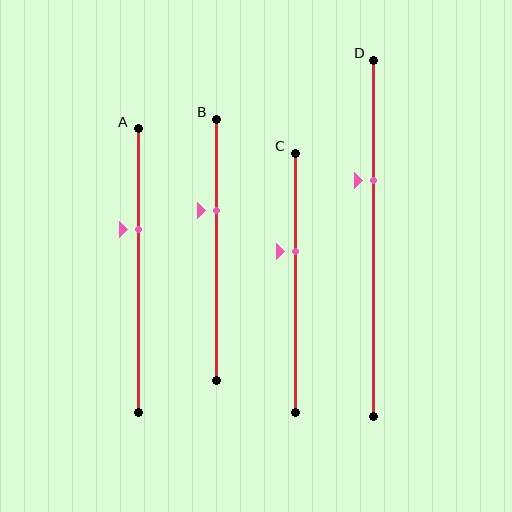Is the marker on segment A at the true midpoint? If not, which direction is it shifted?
No, the marker on segment A is shifted upward by about 15% of the segment length.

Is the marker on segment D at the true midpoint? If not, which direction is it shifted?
No, the marker on segment D is shifted upward by about 16% of the segment length.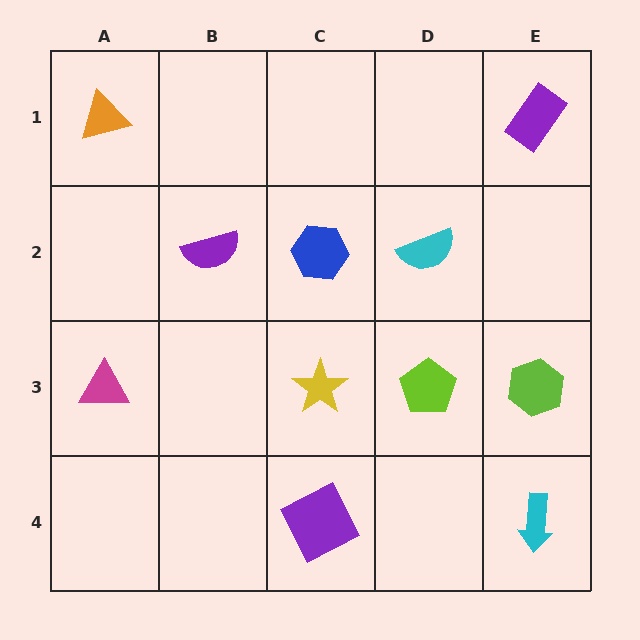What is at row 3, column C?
A yellow star.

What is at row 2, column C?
A blue hexagon.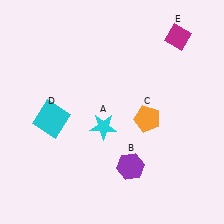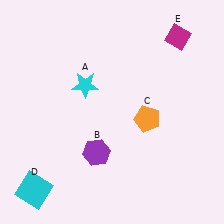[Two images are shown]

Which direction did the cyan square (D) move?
The cyan square (D) moved down.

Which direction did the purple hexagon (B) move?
The purple hexagon (B) moved left.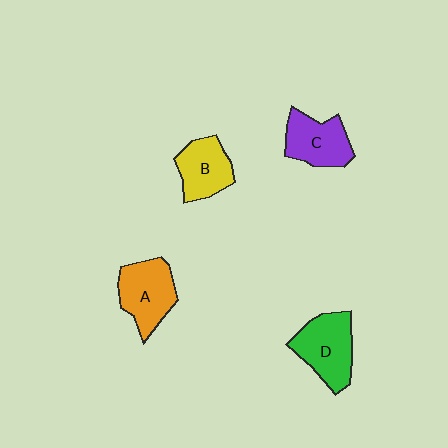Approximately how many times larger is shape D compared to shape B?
Approximately 1.3 times.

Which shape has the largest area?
Shape D (green).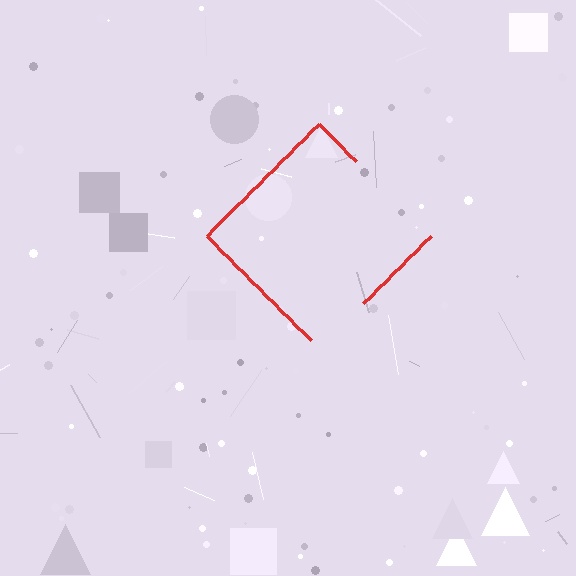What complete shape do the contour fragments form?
The contour fragments form a diamond.